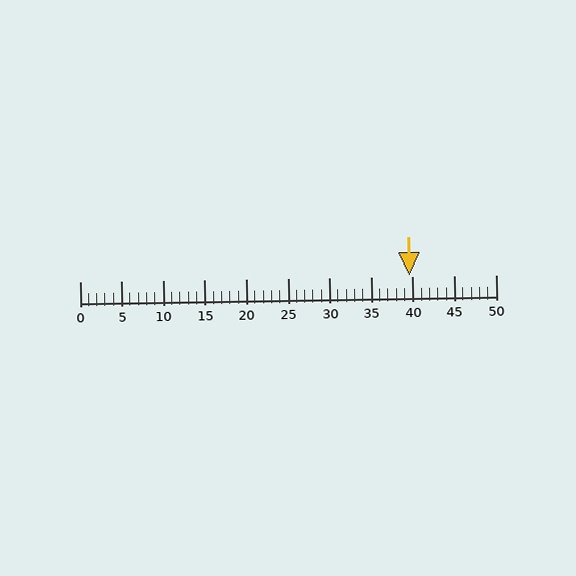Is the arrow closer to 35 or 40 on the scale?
The arrow is closer to 40.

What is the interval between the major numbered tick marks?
The major tick marks are spaced 5 units apart.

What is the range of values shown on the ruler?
The ruler shows values from 0 to 50.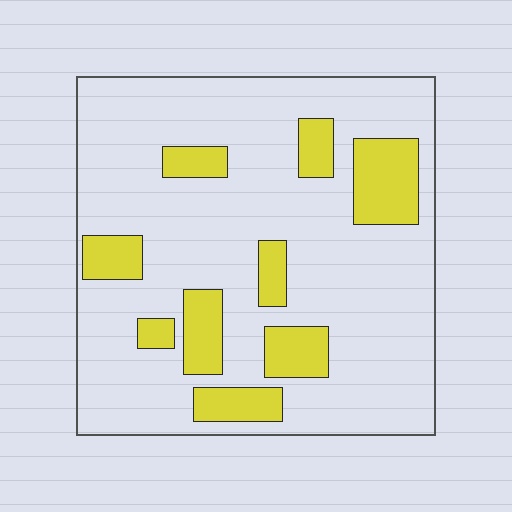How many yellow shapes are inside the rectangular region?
9.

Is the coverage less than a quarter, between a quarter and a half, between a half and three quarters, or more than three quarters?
Less than a quarter.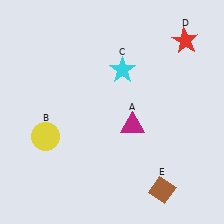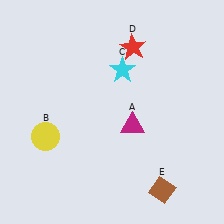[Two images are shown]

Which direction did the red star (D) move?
The red star (D) moved left.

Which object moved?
The red star (D) moved left.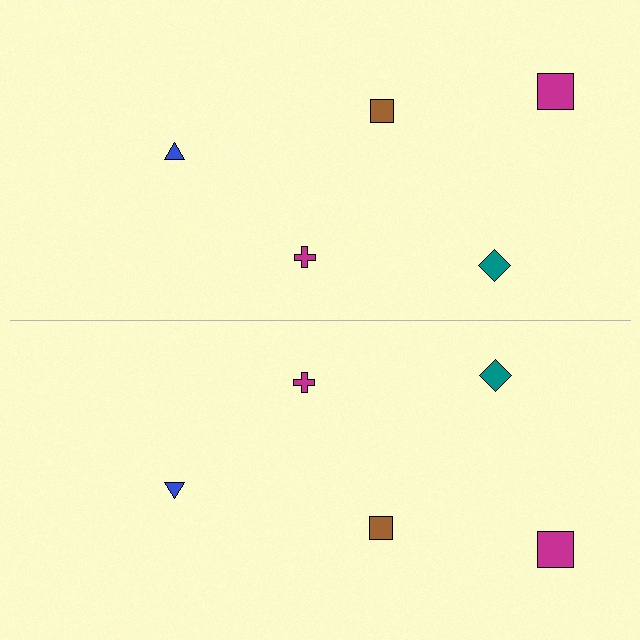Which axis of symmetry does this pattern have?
The pattern has a horizontal axis of symmetry running through the center of the image.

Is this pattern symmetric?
Yes, this pattern has bilateral (reflection) symmetry.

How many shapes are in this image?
There are 10 shapes in this image.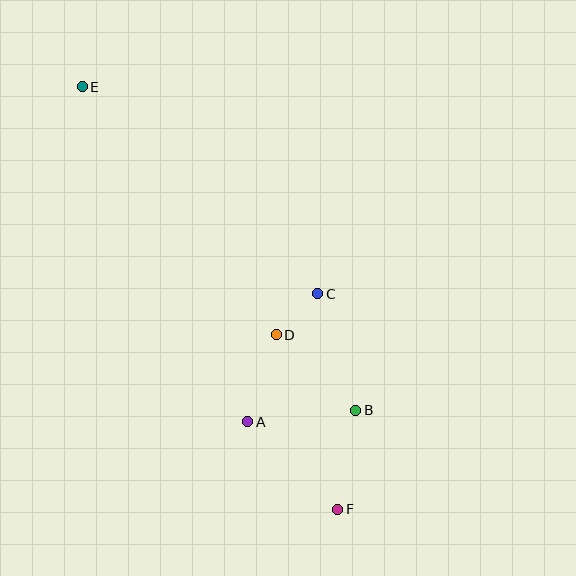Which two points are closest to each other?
Points C and D are closest to each other.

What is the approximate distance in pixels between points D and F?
The distance between D and F is approximately 185 pixels.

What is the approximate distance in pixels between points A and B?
The distance between A and B is approximately 109 pixels.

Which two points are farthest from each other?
Points E and F are farthest from each other.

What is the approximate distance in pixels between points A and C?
The distance between A and C is approximately 146 pixels.